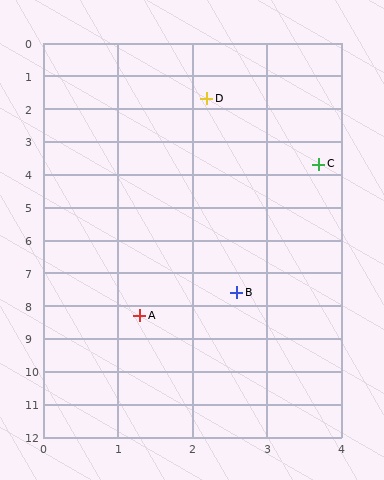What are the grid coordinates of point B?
Point B is at approximately (2.6, 7.6).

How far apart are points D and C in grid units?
Points D and C are about 2.5 grid units apart.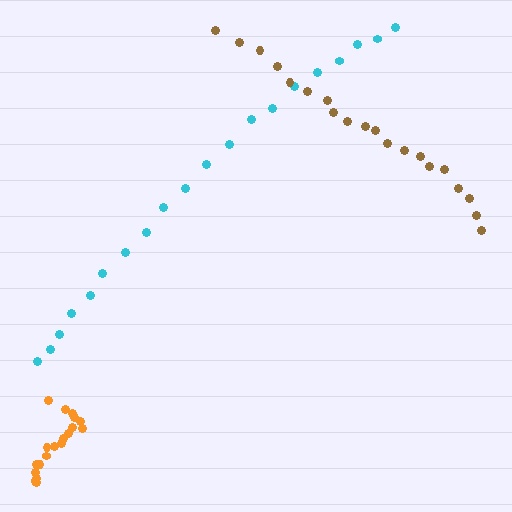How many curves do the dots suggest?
There are 3 distinct paths.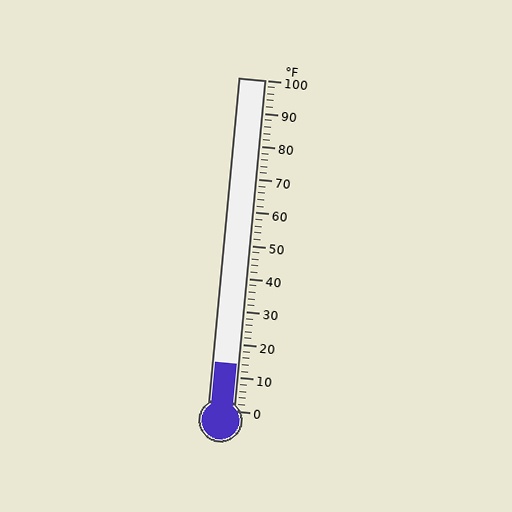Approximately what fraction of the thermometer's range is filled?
The thermometer is filled to approximately 15% of its range.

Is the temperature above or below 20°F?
The temperature is below 20°F.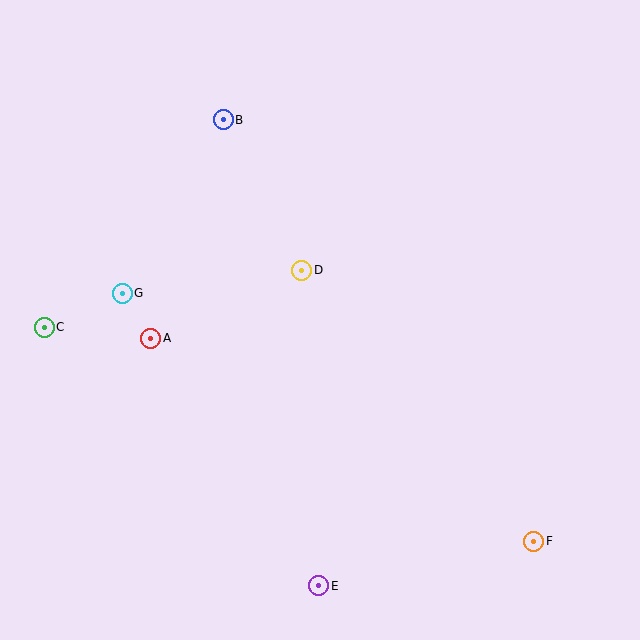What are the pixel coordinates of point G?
Point G is at (122, 293).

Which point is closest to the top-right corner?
Point D is closest to the top-right corner.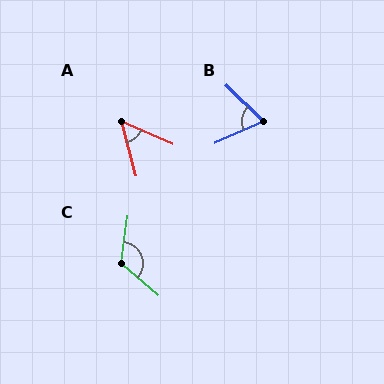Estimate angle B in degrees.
Approximately 69 degrees.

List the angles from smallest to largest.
A (51°), B (69°), C (123°).